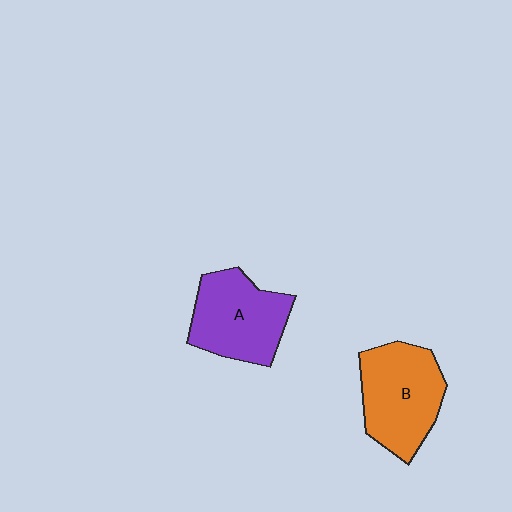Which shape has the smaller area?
Shape A (purple).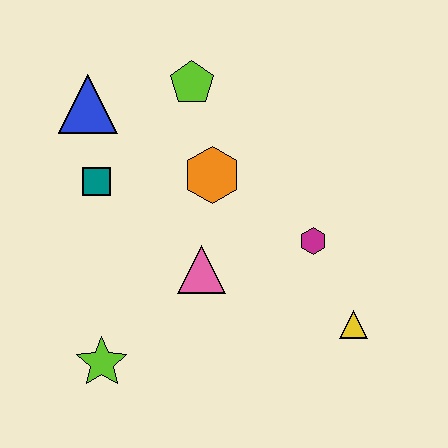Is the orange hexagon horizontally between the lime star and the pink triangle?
No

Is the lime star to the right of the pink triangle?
No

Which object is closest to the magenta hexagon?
The yellow triangle is closest to the magenta hexagon.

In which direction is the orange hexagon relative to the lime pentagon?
The orange hexagon is below the lime pentagon.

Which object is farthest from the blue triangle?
The yellow triangle is farthest from the blue triangle.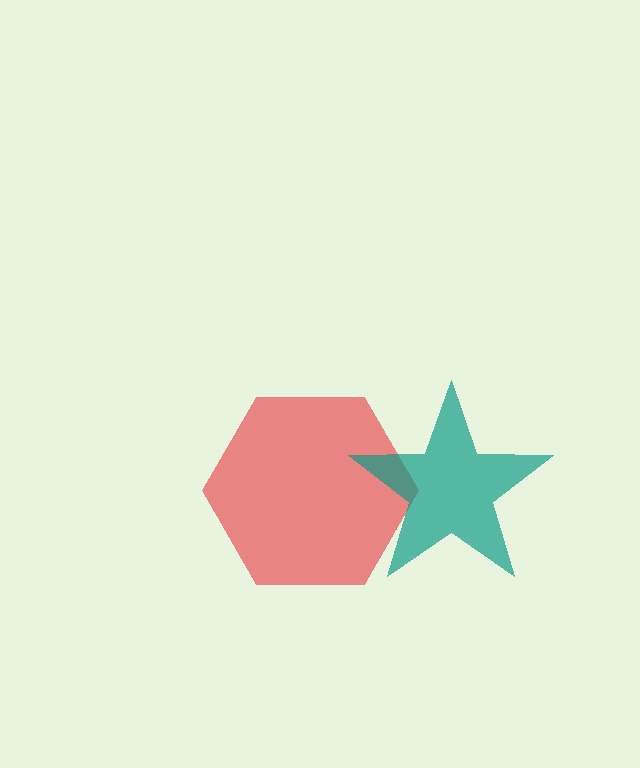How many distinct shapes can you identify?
There are 2 distinct shapes: a red hexagon, a teal star.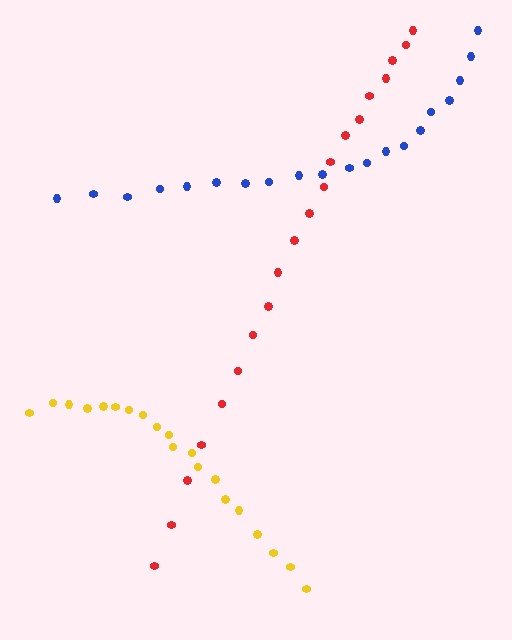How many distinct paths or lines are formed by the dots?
There are 3 distinct paths.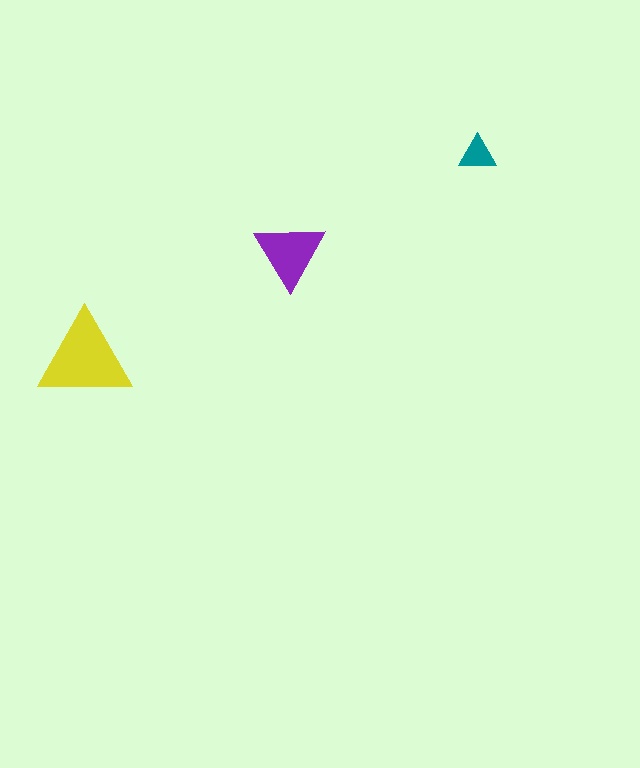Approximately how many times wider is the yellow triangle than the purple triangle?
About 1.5 times wider.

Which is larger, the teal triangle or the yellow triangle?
The yellow one.